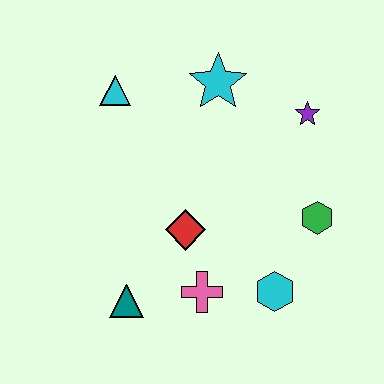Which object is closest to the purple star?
The cyan star is closest to the purple star.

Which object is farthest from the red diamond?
The purple star is farthest from the red diamond.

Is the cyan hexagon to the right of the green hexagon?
No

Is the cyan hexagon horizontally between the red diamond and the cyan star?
No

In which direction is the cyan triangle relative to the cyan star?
The cyan triangle is to the left of the cyan star.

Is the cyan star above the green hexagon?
Yes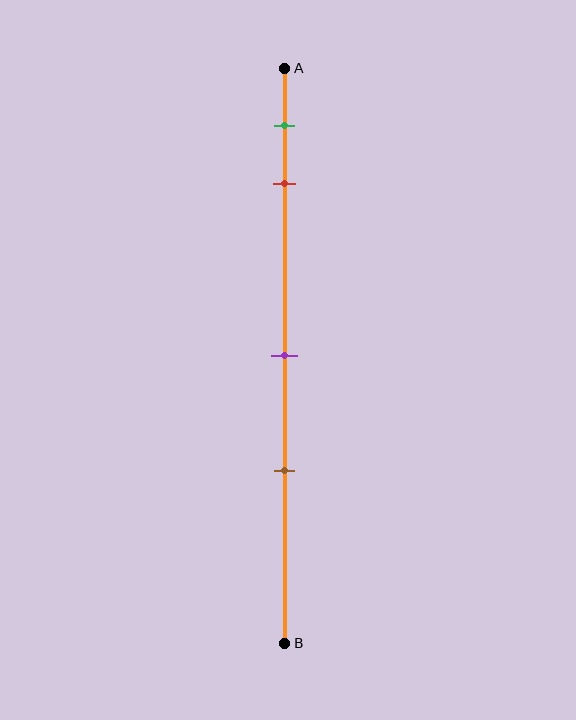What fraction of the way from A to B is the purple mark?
The purple mark is approximately 50% (0.5) of the way from A to B.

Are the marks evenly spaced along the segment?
No, the marks are not evenly spaced.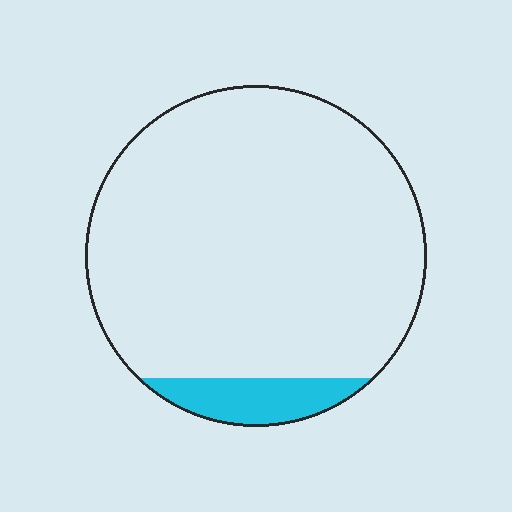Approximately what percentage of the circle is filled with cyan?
Approximately 10%.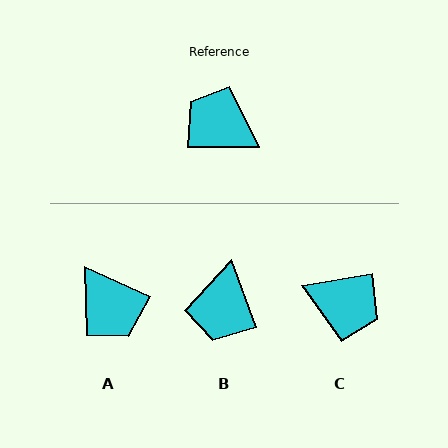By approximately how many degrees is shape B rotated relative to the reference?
Approximately 111 degrees counter-clockwise.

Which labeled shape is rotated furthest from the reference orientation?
C, about 170 degrees away.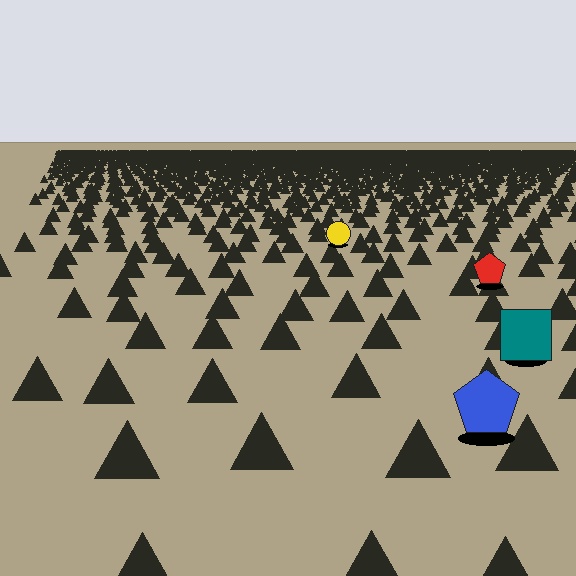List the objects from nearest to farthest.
From nearest to farthest: the blue pentagon, the teal square, the red pentagon, the yellow circle.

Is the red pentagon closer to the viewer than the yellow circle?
Yes. The red pentagon is closer — you can tell from the texture gradient: the ground texture is coarser near it.